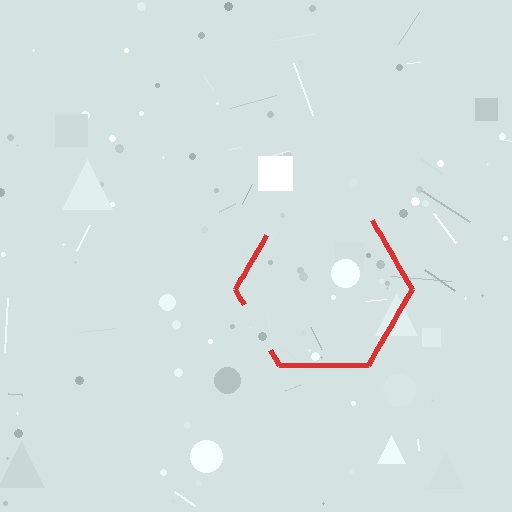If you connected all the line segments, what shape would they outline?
They would outline a hexagon.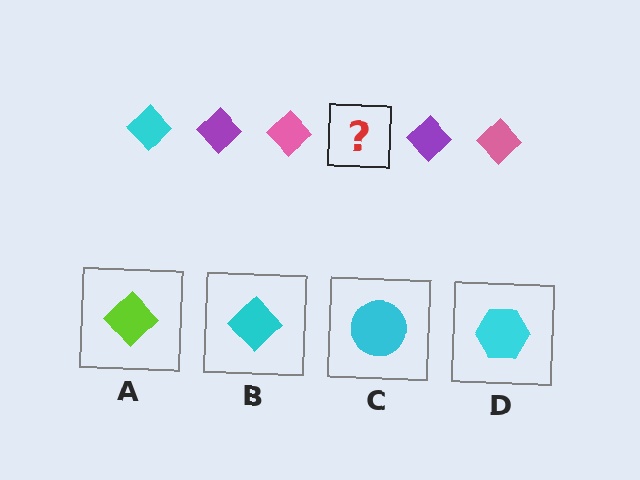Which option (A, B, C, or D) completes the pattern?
B.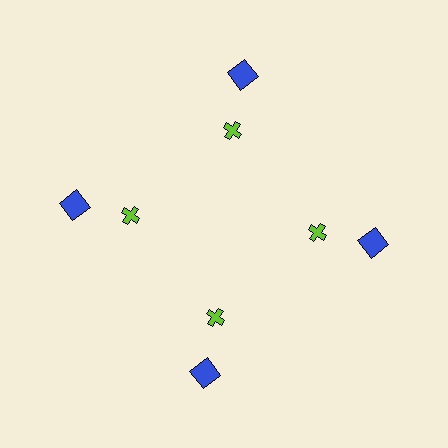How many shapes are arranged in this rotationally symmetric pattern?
There are 8 shapes, arranged in 4 groups of 2.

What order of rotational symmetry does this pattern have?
This pattern has 4-fold rotational symmetry.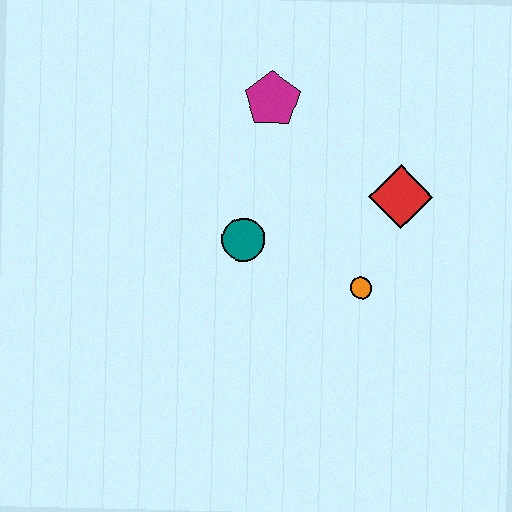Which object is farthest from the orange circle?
The magenta pentagon is farthest from the orange circle.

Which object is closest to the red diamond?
The orange circle is closest to the red diamond.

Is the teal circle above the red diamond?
No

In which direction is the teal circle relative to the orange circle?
The teal circle is to the left of the orange circle.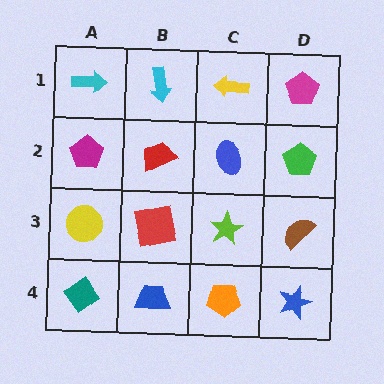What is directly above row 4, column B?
A red square.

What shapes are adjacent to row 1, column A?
A magenta pentagon (row 2, column A), a cyan arrow (row 1, column B).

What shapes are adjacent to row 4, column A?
A yellow circle (row 3, column A), a blue trapezoid (row 4, column B).